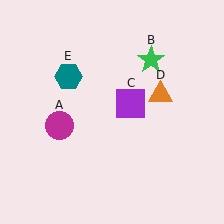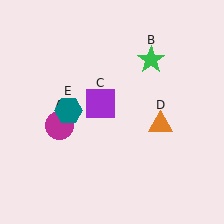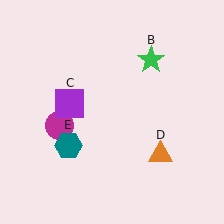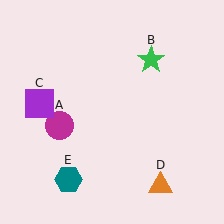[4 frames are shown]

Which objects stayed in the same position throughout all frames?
Magenta circle (object A) and green star (object B) remained stationary.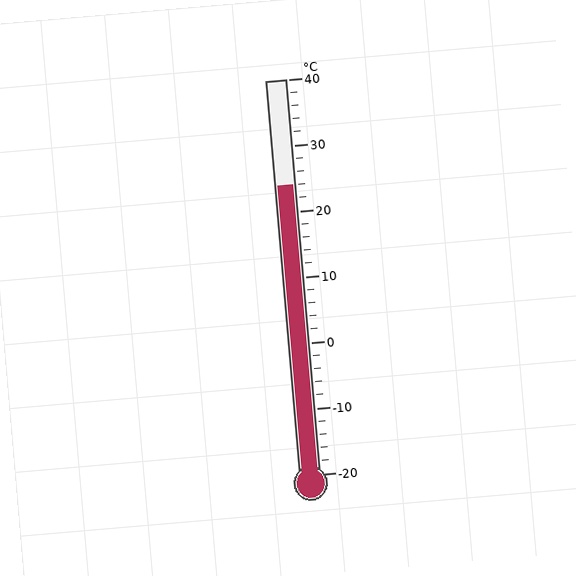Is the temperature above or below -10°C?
The temperature is above -10°C.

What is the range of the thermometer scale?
The thermometer scale ranges from -20°C to 40°C.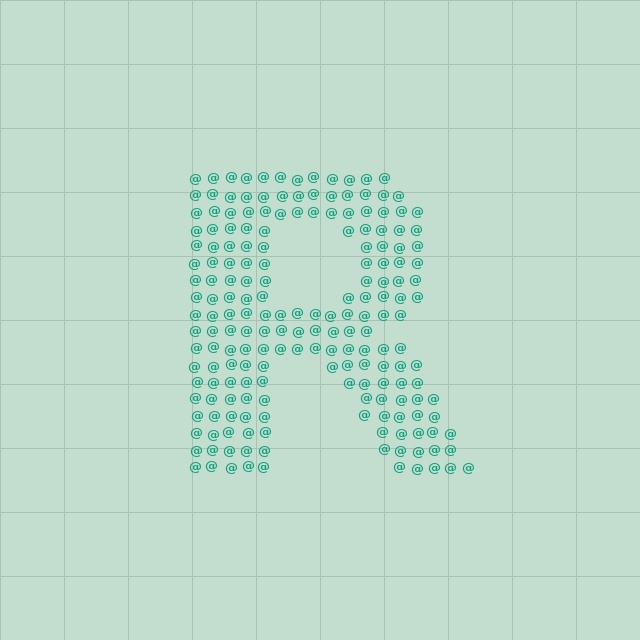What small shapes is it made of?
It is made of small at signs.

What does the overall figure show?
The overall figure shows the letter R.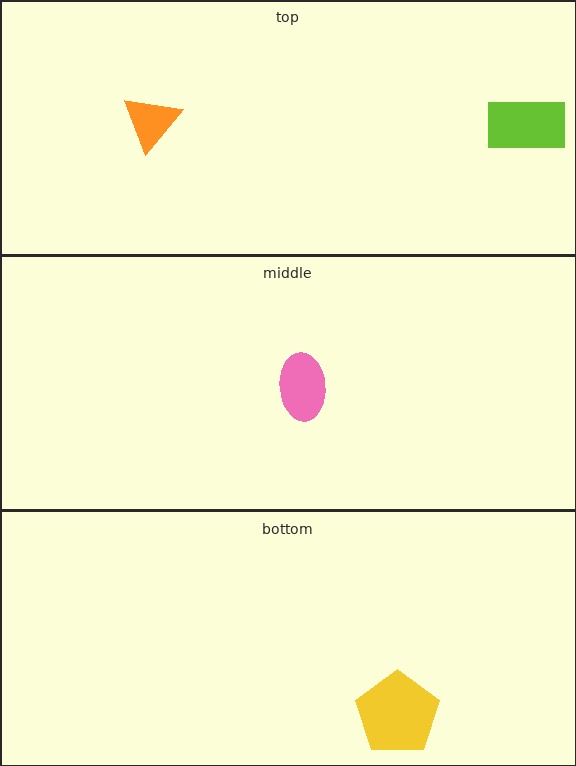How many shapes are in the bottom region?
1.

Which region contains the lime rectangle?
The top region.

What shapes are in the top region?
The lime rectangle, the orange triangle.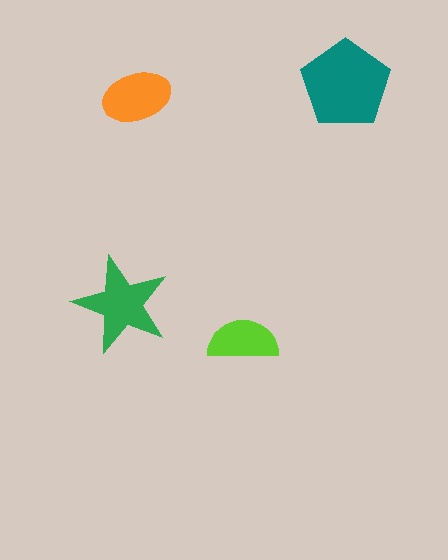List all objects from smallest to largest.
The lime semicircle, the orange ellipse, the green star, the teal pentagon.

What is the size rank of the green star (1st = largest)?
2nd.